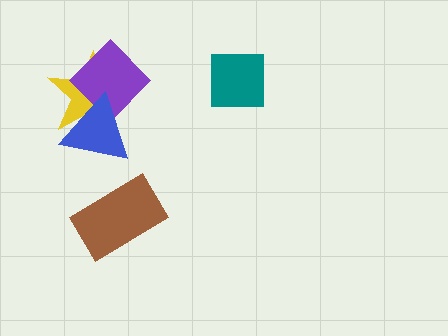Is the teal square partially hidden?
No, no other shape covers it.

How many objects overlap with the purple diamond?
2 objects overlap with the purple diamond.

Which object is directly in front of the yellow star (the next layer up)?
The purple diamond is directly in front of the yellow star.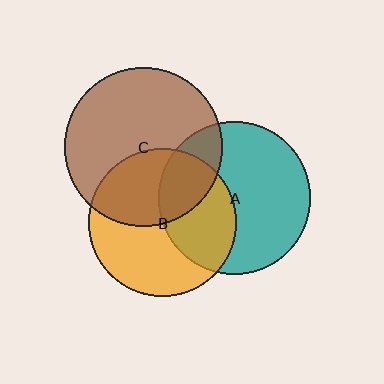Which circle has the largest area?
Circle C (brown).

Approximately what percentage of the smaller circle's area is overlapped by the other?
Approximately 40%.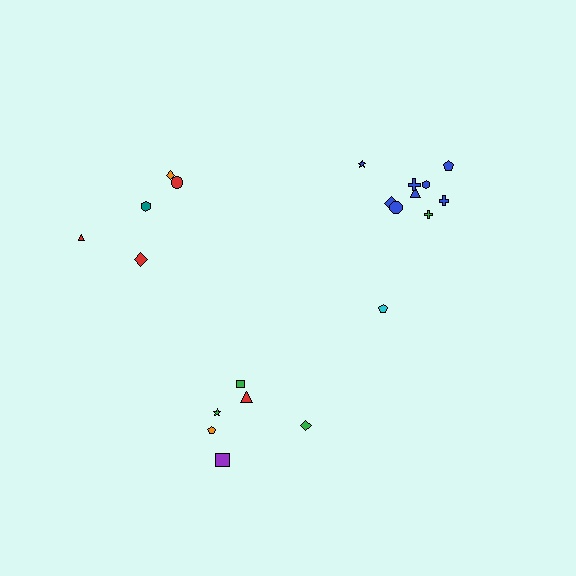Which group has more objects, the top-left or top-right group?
The top-right group.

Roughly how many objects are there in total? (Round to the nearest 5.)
Roughly 20 objects in total.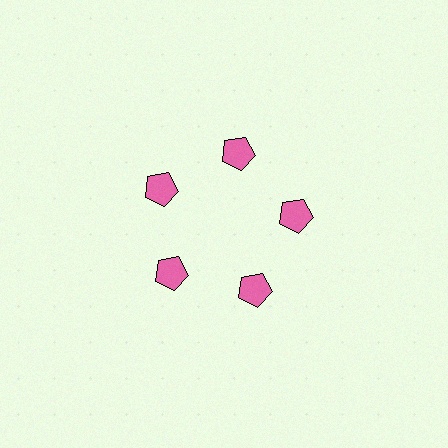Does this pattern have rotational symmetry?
Yes, this pattern has 5-fold rotational symmetry. It looks the same after rotating 72 degrees around the center.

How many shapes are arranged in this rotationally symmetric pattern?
There are 5 shapes, arranged in 5 groups of 1.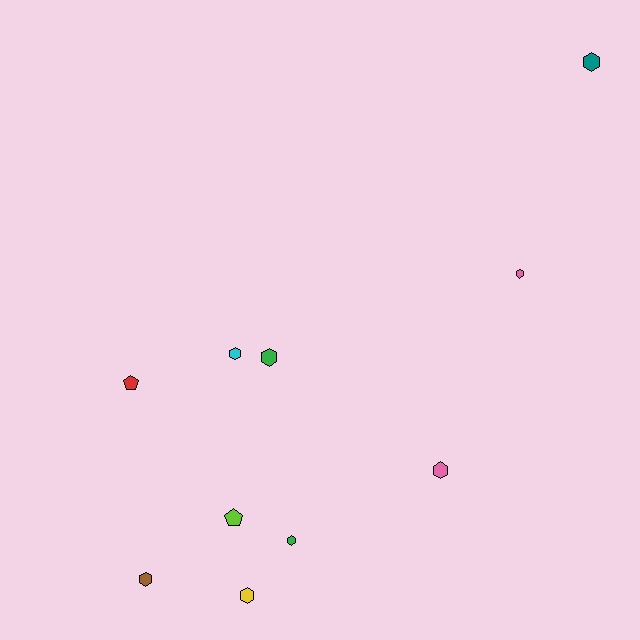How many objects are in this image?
There are 10 objects.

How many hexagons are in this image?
There are 8 hexagons.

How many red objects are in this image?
There is 1 red object.